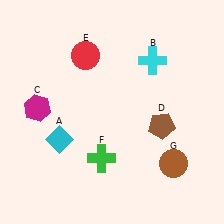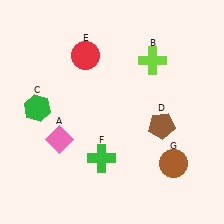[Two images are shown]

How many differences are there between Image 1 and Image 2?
There are 3 differences between the two images.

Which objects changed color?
A changed from cyan to pink. B changed from cyan to lime. C changed from magenta to green.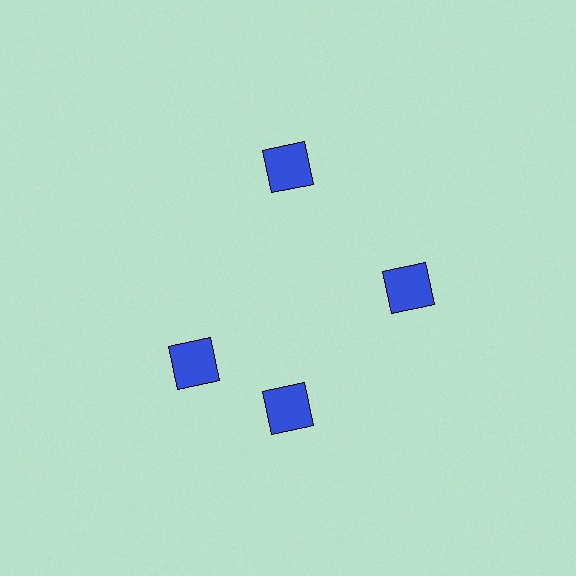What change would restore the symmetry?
The symmetry would be restored by rotating it back into even spacing with its neighbors so that all 4 squares sit at equal angles and equal distance from the center.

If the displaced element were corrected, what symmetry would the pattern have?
It would have 4-fold rotational symmetry — the pattern would map onto itself every 90 degrees.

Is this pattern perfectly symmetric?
No. The 4 blue squares are arranged in a ring, but one element near the 9 o'clock position is rotated out of alignment along the ring, breaking the 4-fold rotational symmetry.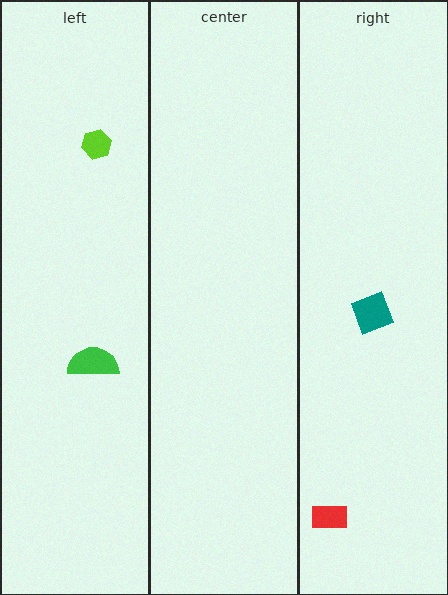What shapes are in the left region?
The green semicircle, the lime hexagon.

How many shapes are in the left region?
2.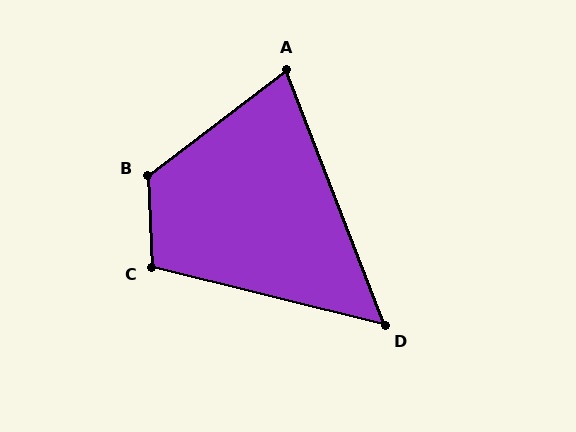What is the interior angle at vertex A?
Approximately 74 degrees (acute).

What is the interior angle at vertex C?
Approximately 106 degrees (obtuse).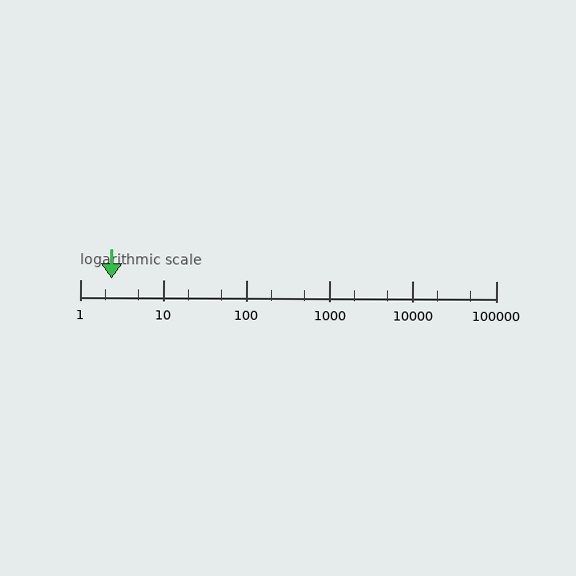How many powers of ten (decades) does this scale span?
The scale spans 5 decades, from 1 to 100000.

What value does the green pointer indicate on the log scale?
The pointer indicates approximately 2.4.